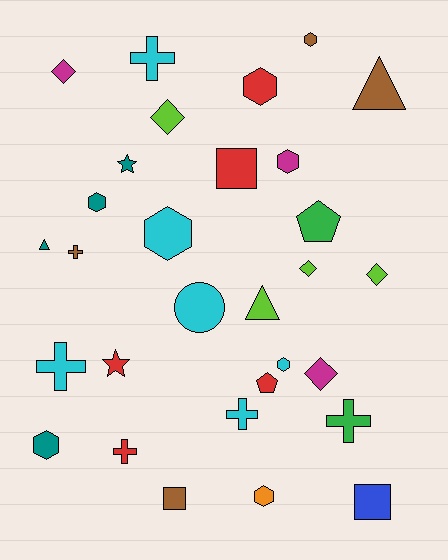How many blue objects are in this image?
There is 1 blue object.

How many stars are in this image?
There are 2 stars.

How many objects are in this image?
There are 30 objects.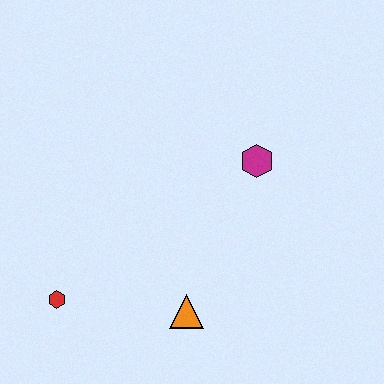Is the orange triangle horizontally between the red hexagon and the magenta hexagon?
Yes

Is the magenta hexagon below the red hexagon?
No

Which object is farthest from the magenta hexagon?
The red hexagon is farthest from the magenta hexagon.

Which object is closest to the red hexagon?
The orange triangle is closest to the red hexagon.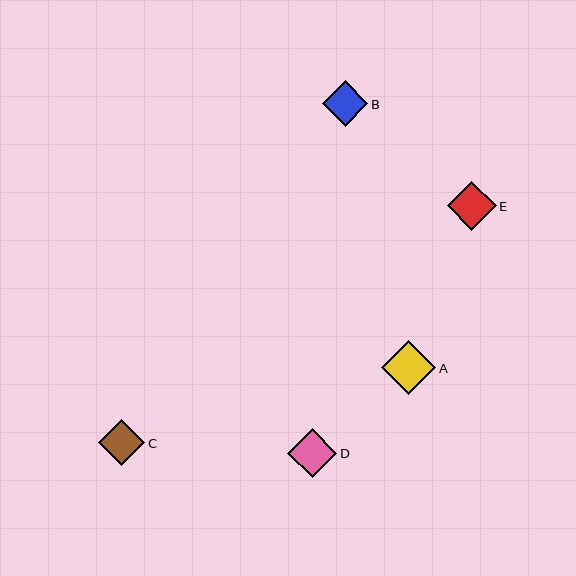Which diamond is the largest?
Diamond A is the largest with a size of approximately 54 pixels.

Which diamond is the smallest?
Diamond B is the smallest with a size of approximately 45 pixels.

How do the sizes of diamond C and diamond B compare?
Diamond C and diamond B are approximately the same size.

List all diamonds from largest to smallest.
From largest to smallest: A, E, D, C, B.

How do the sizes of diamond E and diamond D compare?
Diamond E and diamond D are approximately the same size.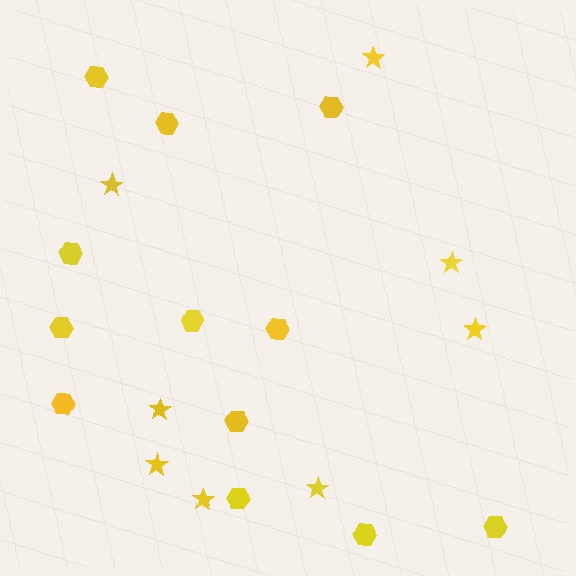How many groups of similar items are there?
There are 2 groups: one group of hexagons (12) and one group of stars (8).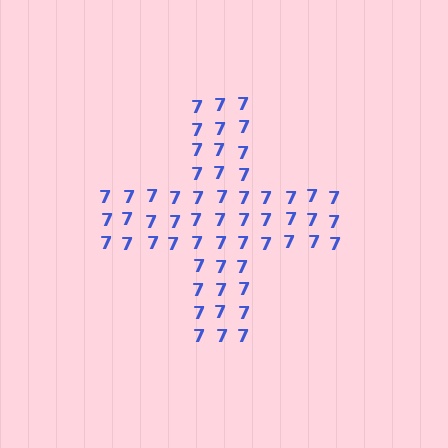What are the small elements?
The small elements are digit 7's.